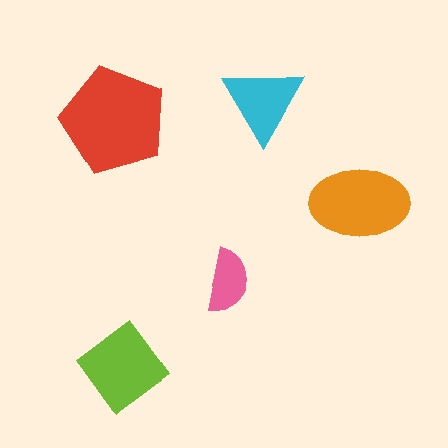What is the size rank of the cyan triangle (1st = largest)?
4th.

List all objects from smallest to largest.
The pink semicircle, the cyan triangle, the lime diamond, the orange ellipse, the red pentagon.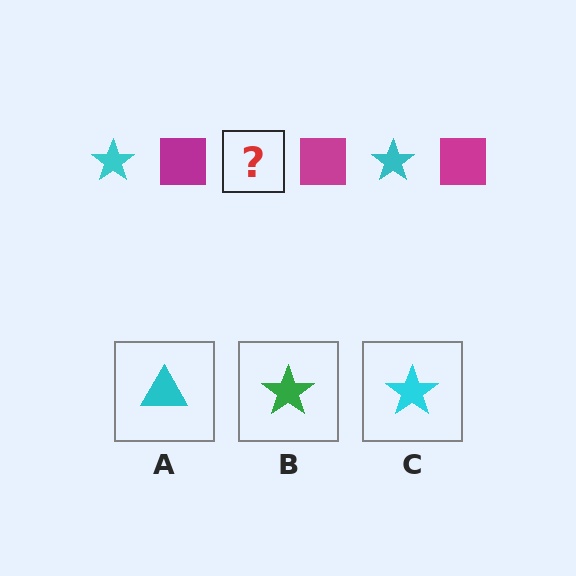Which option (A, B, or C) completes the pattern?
C.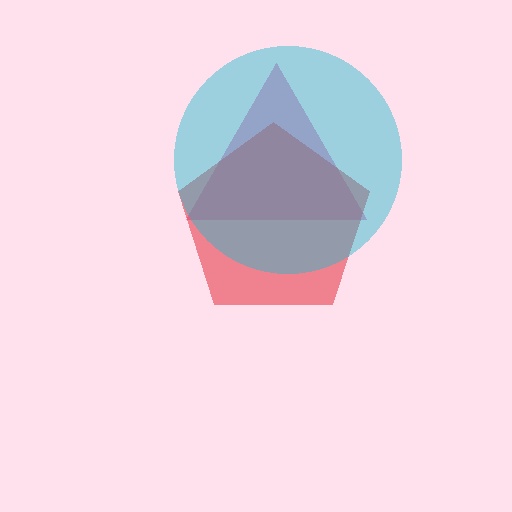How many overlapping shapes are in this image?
There are 3 overlapping shapes in the image.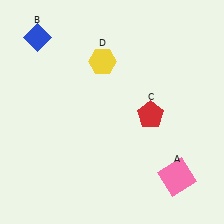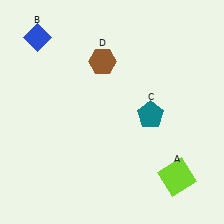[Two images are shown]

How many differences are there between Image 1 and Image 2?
There are 3 differences between the two images.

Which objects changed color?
A changed from pink to lime. C changed from red to teal. D changed from yellow to brown.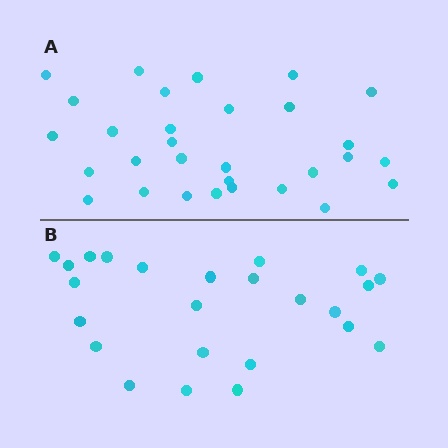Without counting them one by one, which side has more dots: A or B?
Region A (the top region) has more dots.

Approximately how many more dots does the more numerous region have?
Region A has about 6 more dots than region B.